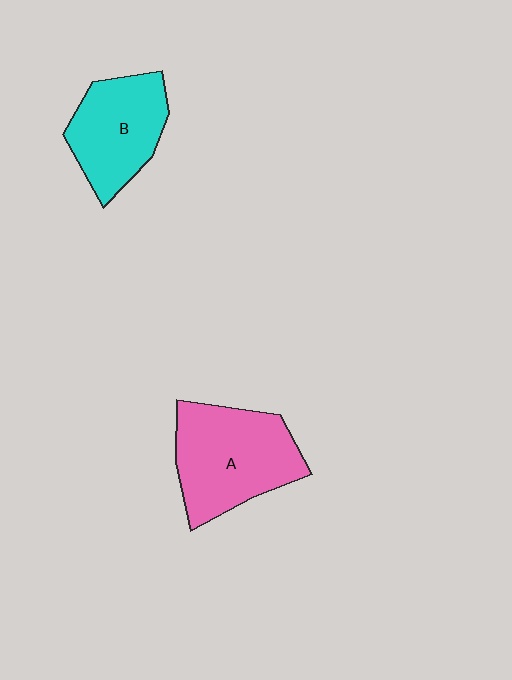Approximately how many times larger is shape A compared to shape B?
Approximately 1.3 times.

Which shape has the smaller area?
Shape B (cyan).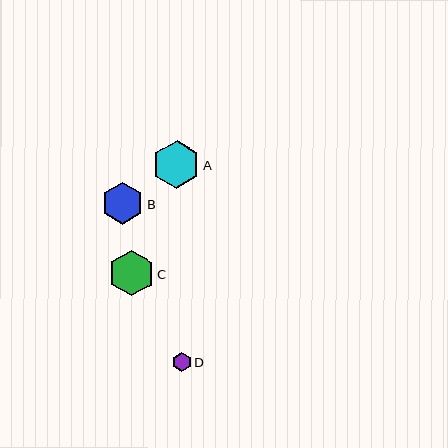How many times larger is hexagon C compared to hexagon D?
Hexagon C is approximately 2.4 times the size of hexagon D.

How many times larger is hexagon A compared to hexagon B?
Hexagon A is approximately 1.1 times the size of hexagon B.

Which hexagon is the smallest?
Hexagon D is the smallest with a size of approximately 19 pixels.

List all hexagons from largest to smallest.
From largest to smallest: A, C, B, D.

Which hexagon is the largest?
Hexagon A is the largest with a size of approximately 47 pixels.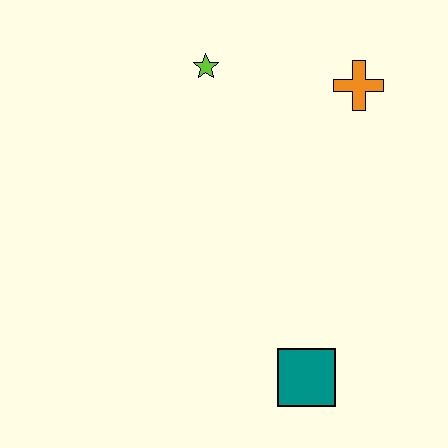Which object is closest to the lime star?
The orange cross is closest to the lime star.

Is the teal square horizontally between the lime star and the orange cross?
Yes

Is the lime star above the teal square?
Yes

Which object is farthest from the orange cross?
The teal square is farthest from the orange cross.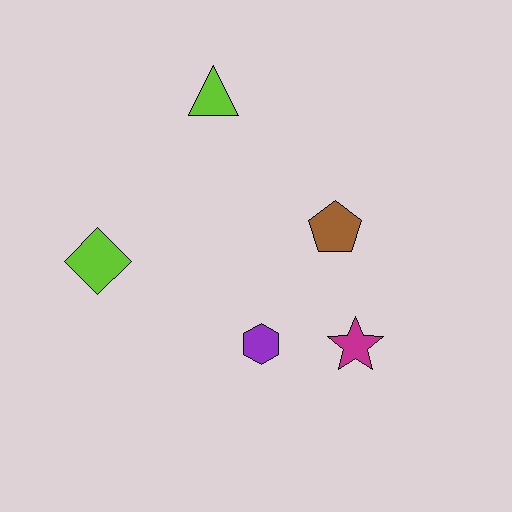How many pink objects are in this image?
There are no pink objects.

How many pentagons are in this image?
There is 1 pentagon.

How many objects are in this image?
There are 5 objects.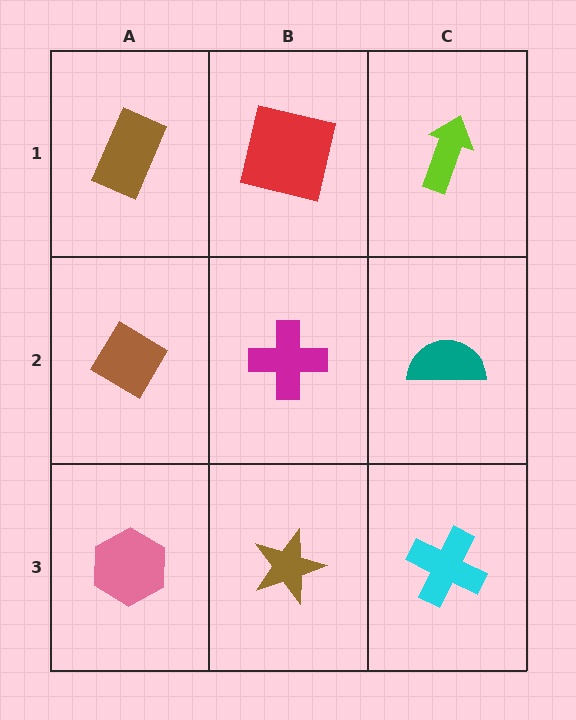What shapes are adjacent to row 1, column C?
A teal semicircle (row 2, column C), a red square (row 1, column B).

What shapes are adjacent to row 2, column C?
A lime arrow (row 1, column C), a cyan cross (row 3, column C), a magenta cross (row 2, column B).